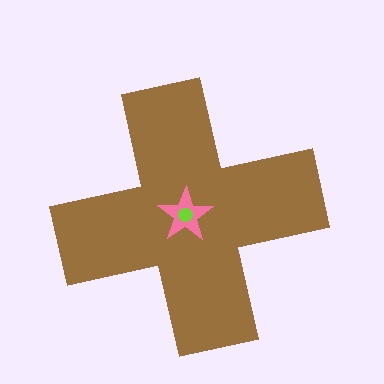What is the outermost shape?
The brown cross.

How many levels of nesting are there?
3.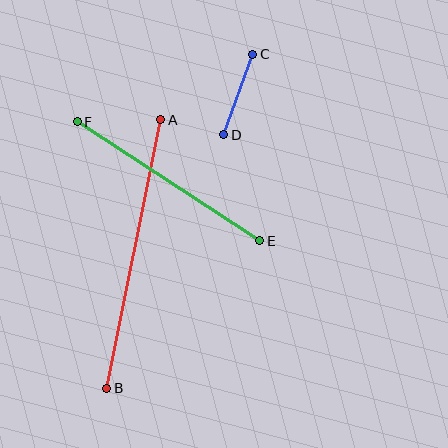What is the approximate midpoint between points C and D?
The midpoint is at approximately (238, 95) pixels.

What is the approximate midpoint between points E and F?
The midpoint is at approximately (168, 181) pixels.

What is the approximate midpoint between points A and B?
The midpoint is at approximately (134, 254) pixels.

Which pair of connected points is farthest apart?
Points A and B are farthest apart.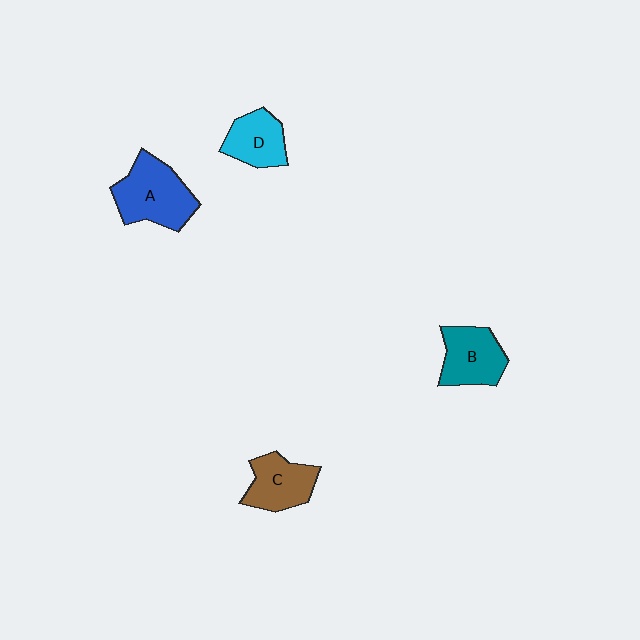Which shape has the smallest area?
Shape D (cyan).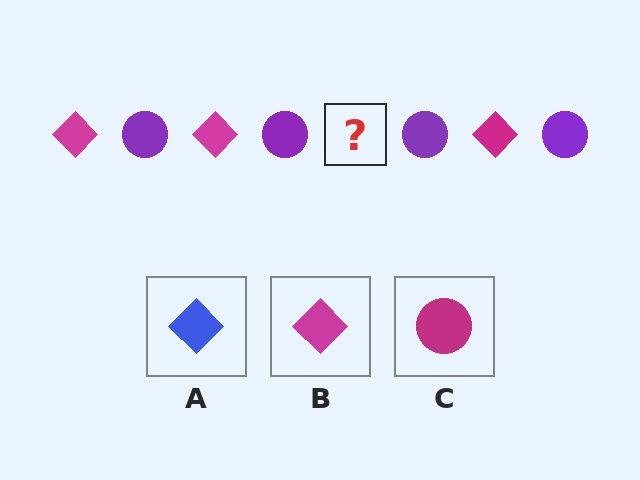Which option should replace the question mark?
Option B.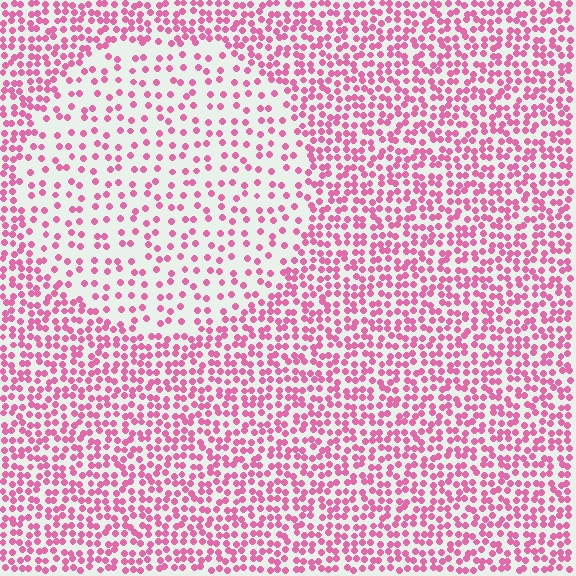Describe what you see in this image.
The image contains small pink elements arranged at two different densities. A circle-shaped region is visible where the elements are less densely packed than the surrounding area.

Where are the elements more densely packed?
The elements are more densely packed outside the circle boundary.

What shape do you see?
I see a circle.